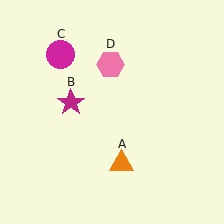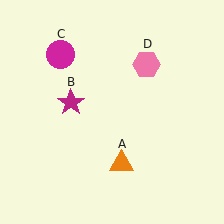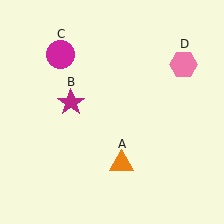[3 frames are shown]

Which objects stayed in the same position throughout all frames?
Orange triangle (object A) and magenta star (object B) and magenta circle (object C) remained stationary.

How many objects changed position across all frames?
1 object changed position: pink hexagon (object D).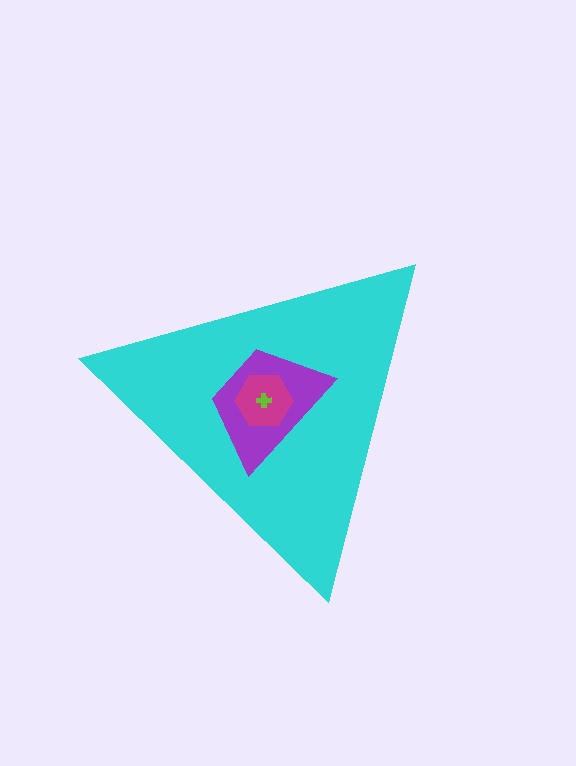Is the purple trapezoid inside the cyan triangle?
Yes.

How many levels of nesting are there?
4.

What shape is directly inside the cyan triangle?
The purple trapezoid.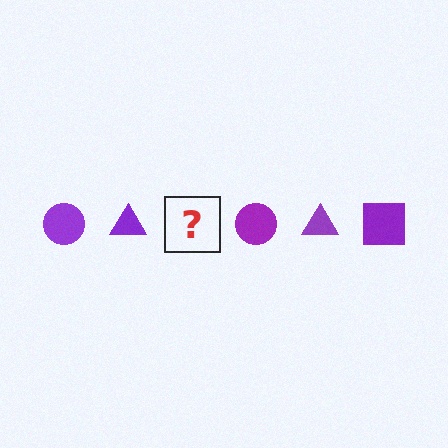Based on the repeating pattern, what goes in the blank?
The blank should be a purple square.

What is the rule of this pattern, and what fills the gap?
The rule is that the pattern cycles through circle, triangle, square shapes in purple. The gap should be filled with a purple square.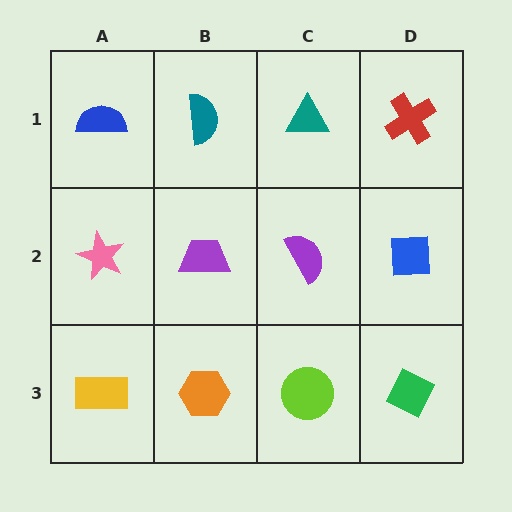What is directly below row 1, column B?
A purple trapezoid.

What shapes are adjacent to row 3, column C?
A purple semicircle (row 2, column C), an orange hexagon (row 3, column B), a green diamond (row 3, column D).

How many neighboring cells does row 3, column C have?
3.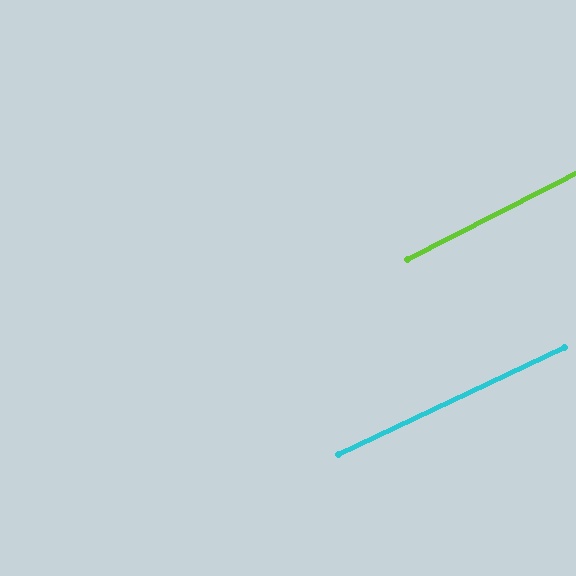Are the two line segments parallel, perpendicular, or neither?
Parallel — their directions differ by only 1.7°.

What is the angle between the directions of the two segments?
Approximately 2 degrees.